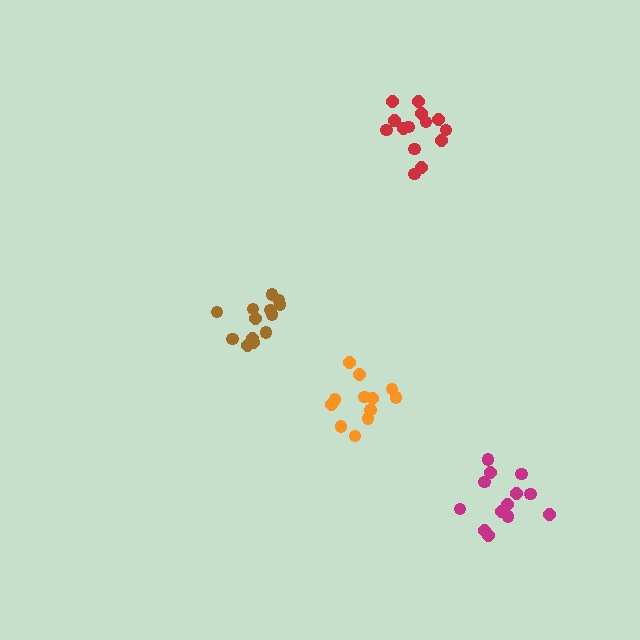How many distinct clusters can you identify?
There are 4 distinct clusters.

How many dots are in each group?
Group 1: 13 dots, Group 2: 14 dots, Group 3: 13 dots, Group 4: 12 dots (52 total).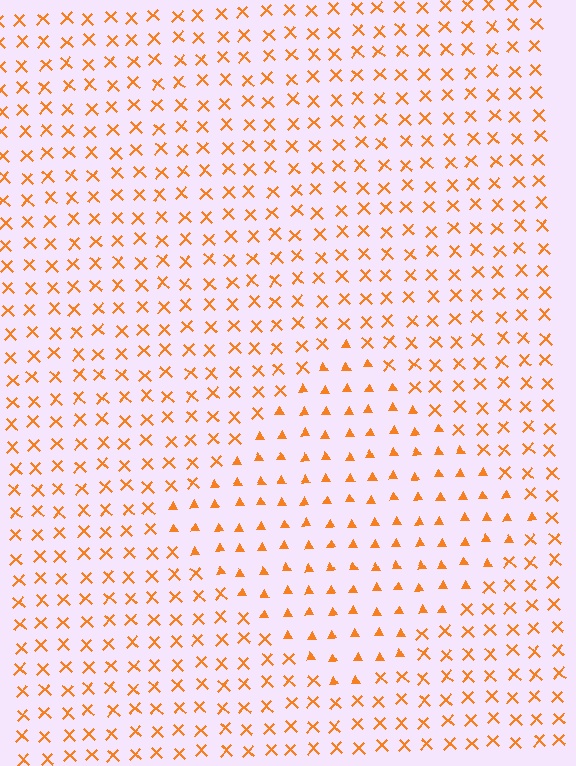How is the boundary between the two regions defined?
The boundary is defined by a change in element shape: triangles inside vs. X marks outside. All elements share the same color and spacing.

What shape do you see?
I see a diamond.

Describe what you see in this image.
The image is filled with small orange elements arranged in a uniform grid. A diamond-shaped region contains triangles, while the surrounding area contains X marks. The boundary is defined purely by the change in element shape.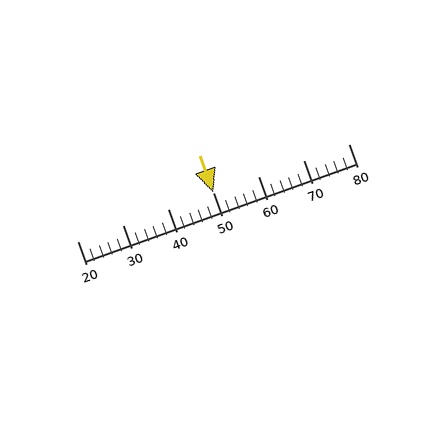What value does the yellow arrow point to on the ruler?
The yellow arrow points to approximately 50.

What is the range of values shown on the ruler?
The ruler shows values from 20 to 80.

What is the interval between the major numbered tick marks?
The major tick marks are spaced 10 units apart.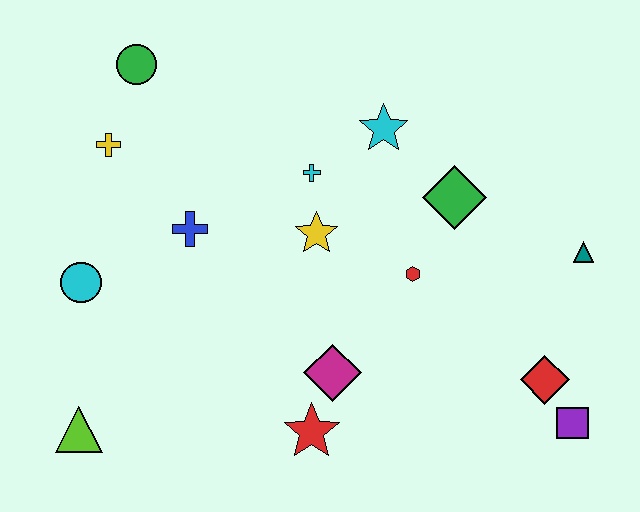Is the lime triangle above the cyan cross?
No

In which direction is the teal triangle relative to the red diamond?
The teal triangle is above the red diamond.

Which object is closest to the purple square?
The red diamond is closest to the purple square.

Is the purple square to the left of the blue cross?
No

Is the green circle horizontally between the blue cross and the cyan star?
No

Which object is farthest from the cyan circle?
The purple square is farthest from the cyan circle.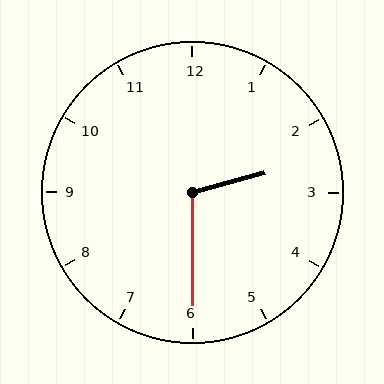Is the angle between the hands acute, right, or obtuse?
It is obtuse.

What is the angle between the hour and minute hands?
Approximately 105 degrees.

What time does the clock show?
2:30.